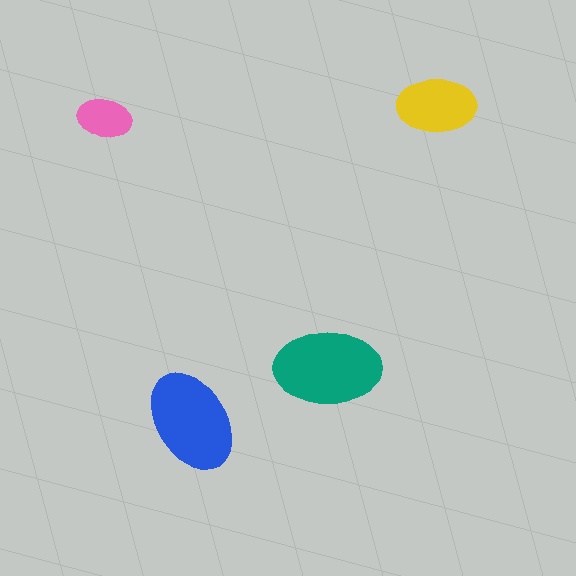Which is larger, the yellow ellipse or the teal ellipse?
The teal one.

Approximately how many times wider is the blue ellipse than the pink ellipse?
About 2 times wider.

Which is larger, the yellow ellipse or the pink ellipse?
The yellow one.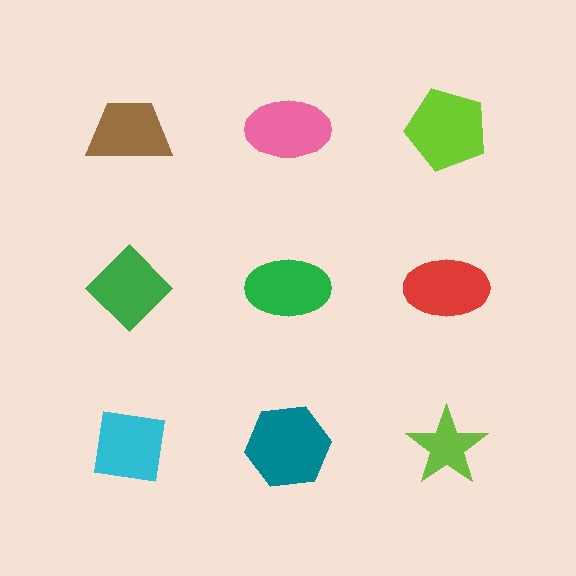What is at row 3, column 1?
A cyan square.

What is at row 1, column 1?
A brown trapezoid.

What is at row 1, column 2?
A pink ellipse.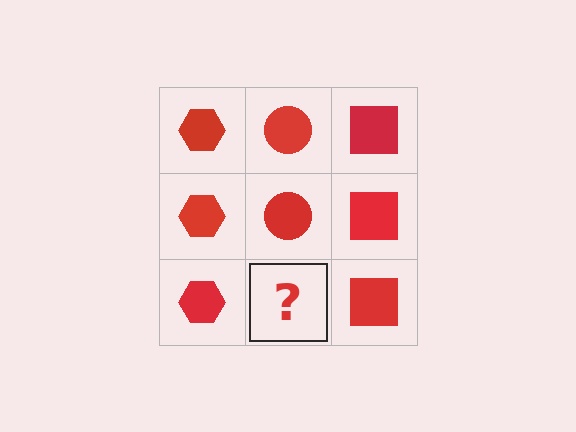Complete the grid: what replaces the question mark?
The question mark should be replaced with a red circle.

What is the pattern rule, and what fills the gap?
The rule is that each column has a consistent shape. The gap should be filled with a red circle.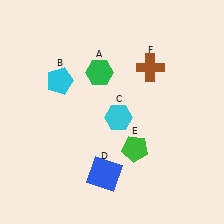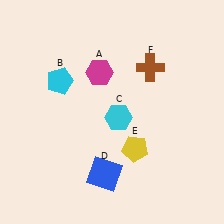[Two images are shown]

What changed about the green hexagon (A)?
In Image 1, A is green. In Image 2, it changed to magenta.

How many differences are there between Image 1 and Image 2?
There are 2 differences between the two images.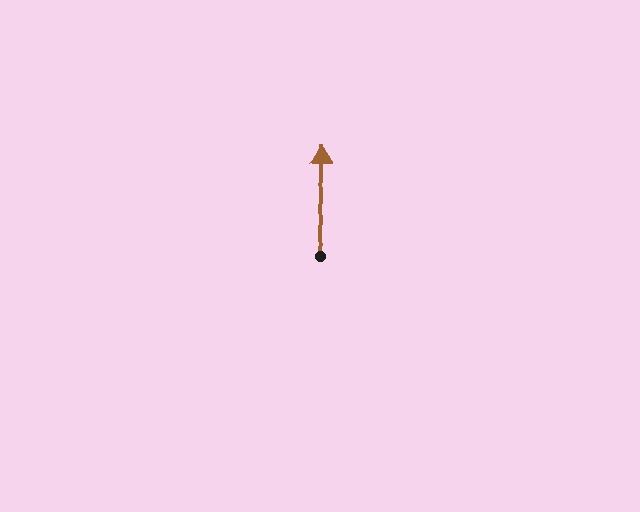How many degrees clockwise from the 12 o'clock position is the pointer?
Approximately 358 degrees.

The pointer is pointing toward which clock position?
Roughly 12 o'clock.